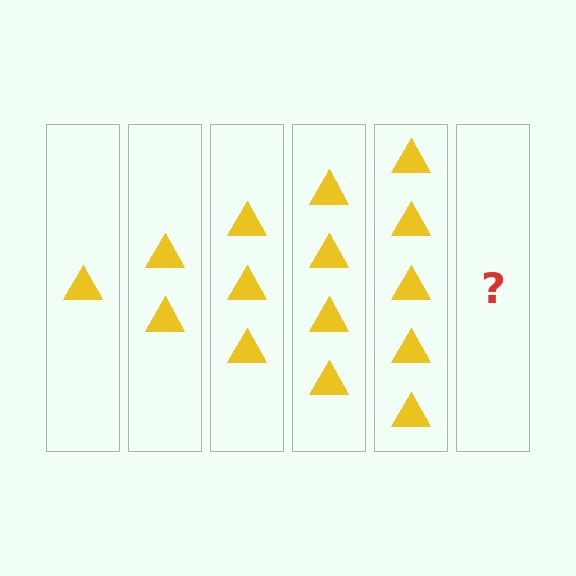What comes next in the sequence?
The next element should be 6 triangles.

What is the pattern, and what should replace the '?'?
The pattern is that each step adds one more triangle. The '?' should be 6 triangles.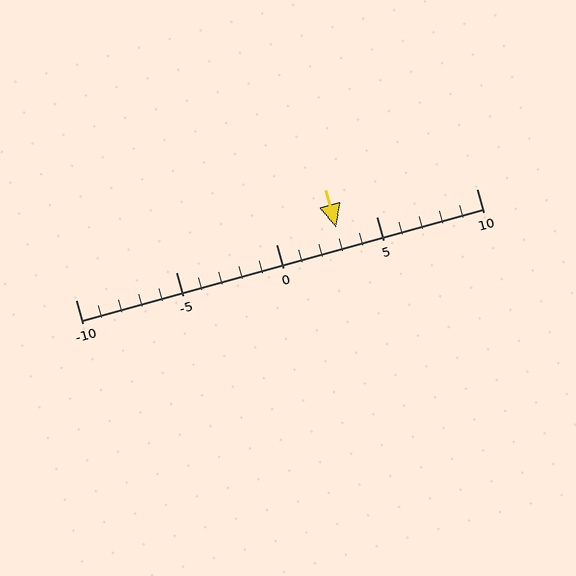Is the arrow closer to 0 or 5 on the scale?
The arrow is closer to 5.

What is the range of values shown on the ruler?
The ruler shows values from -10 to 10.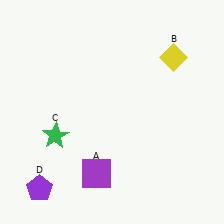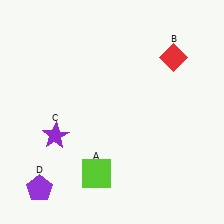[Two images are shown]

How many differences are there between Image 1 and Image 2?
There are 3 differences between the two images.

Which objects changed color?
A changed from purple to lime. B changed from yellow to red. C changed from green to purple.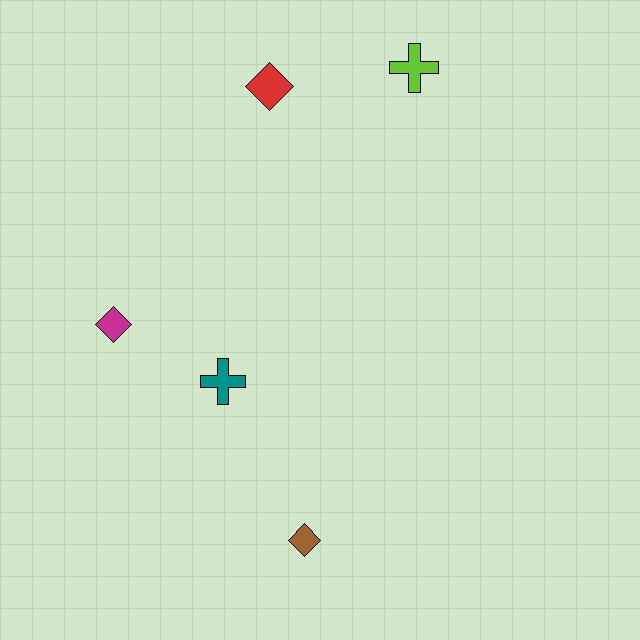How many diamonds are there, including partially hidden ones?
There are 3 diamonds.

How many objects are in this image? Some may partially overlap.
There are 5 objects.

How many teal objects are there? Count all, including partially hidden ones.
There is 1 teal object.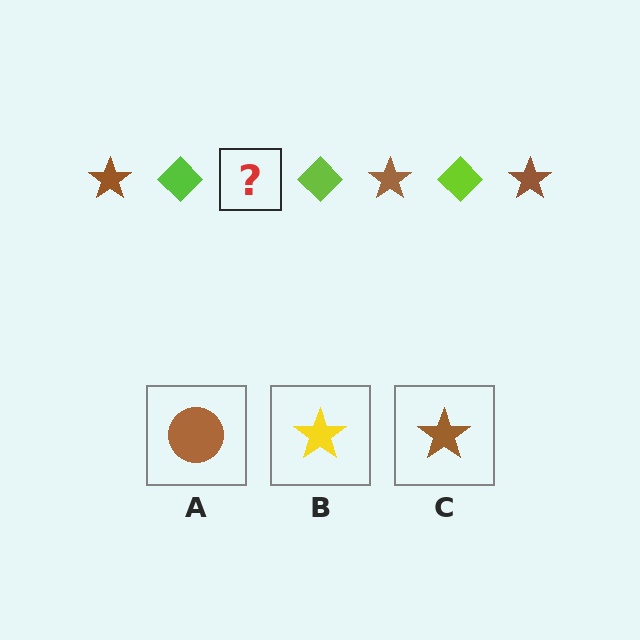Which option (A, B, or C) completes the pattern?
C.